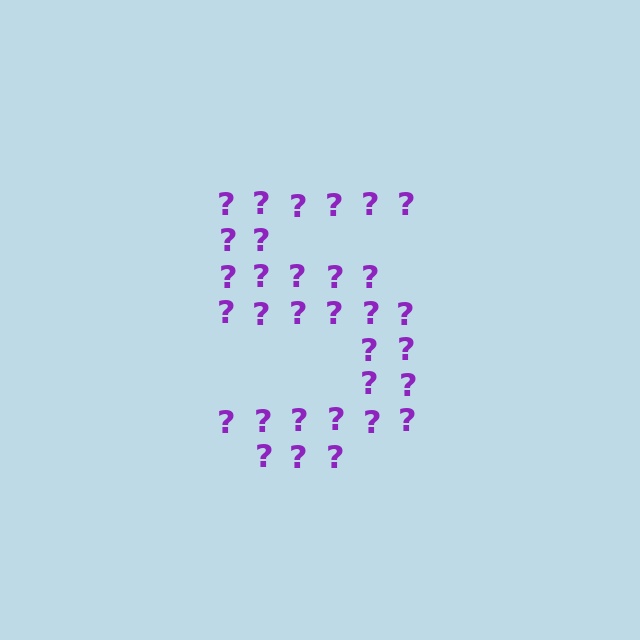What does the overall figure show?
The overall figure shows the digit 5.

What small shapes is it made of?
It is made of small question marks.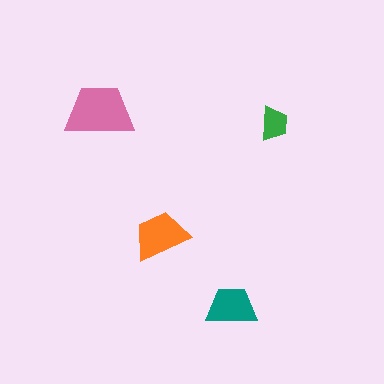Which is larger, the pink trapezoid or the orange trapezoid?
The pink one.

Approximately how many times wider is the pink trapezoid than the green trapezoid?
About 2 times wider.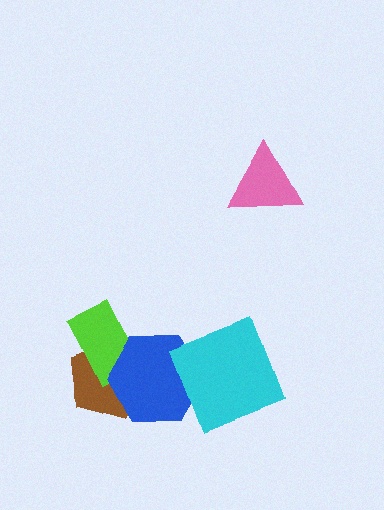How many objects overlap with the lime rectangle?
2 objects overlap with the lime rectangle.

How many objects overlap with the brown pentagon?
2 objects overlap with the brown pentagon.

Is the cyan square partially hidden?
No, no other shape covers it.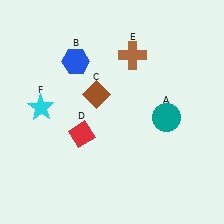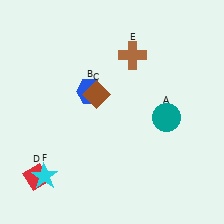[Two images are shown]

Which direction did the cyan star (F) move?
The cyan star (F) moved down.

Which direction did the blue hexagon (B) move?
The blue hexagon (B) moved down.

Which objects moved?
The objects that moved are: the blue hexagon (B), the red diamond (D), the cyan star (F).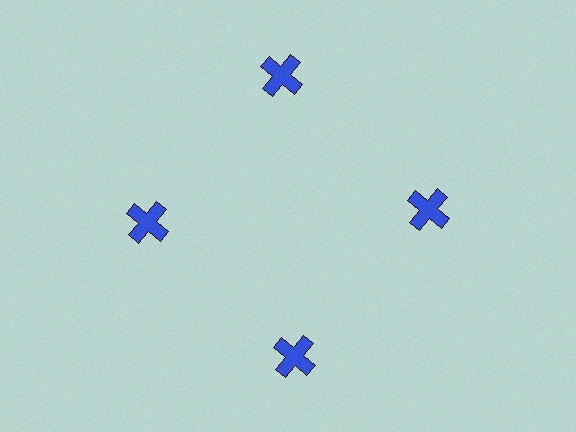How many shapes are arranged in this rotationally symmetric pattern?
There are 4 shapes, arranged in 4 groups of 1.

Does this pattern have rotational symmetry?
Yes, this pattern has 4-fold rotational symmetry. It looks the same after rotating 90 degrees around the center.